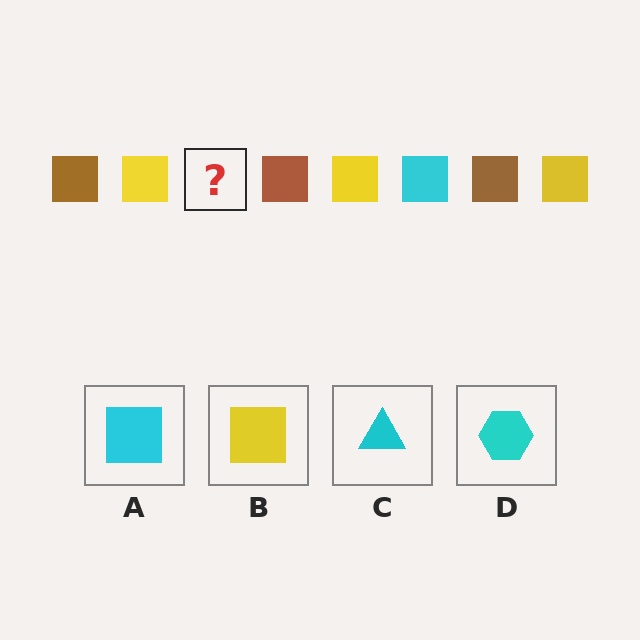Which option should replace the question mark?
Option A.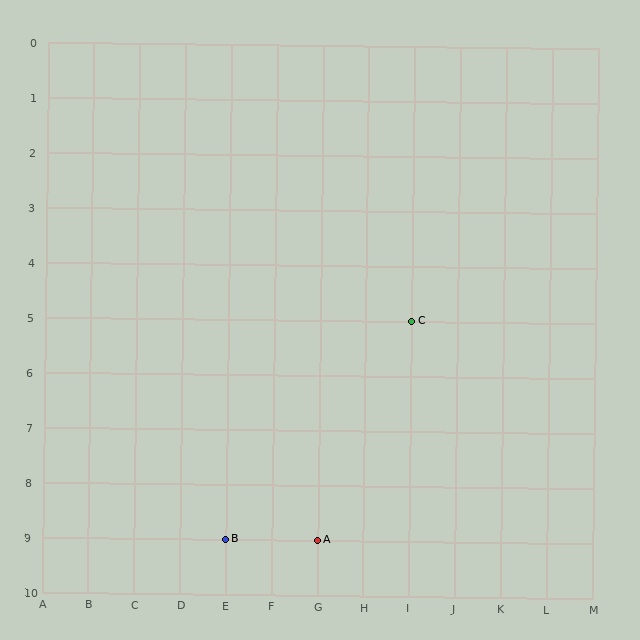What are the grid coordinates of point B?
Point B is at grid coordinates (E, 9).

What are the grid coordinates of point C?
Point C is at grid coordinates (I, 5).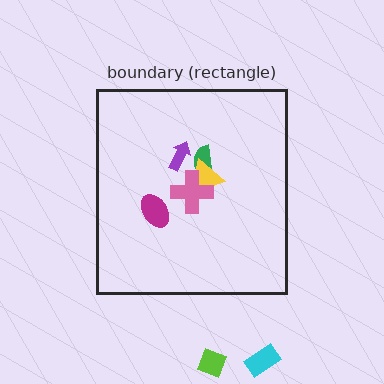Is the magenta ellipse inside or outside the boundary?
Inside.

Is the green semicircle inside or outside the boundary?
Inside.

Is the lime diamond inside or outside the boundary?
Outside.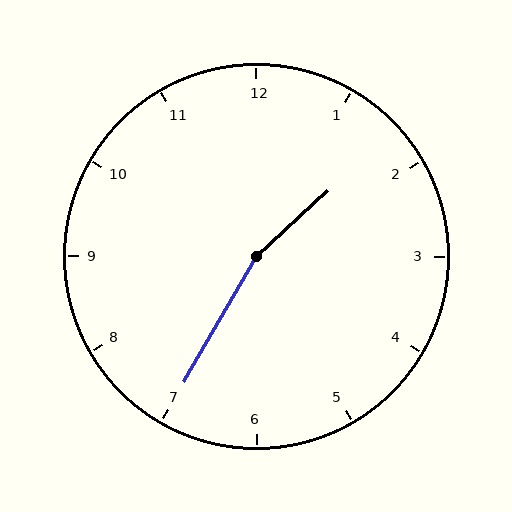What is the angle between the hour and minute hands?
Approximately 162 degrees.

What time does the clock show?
1:35.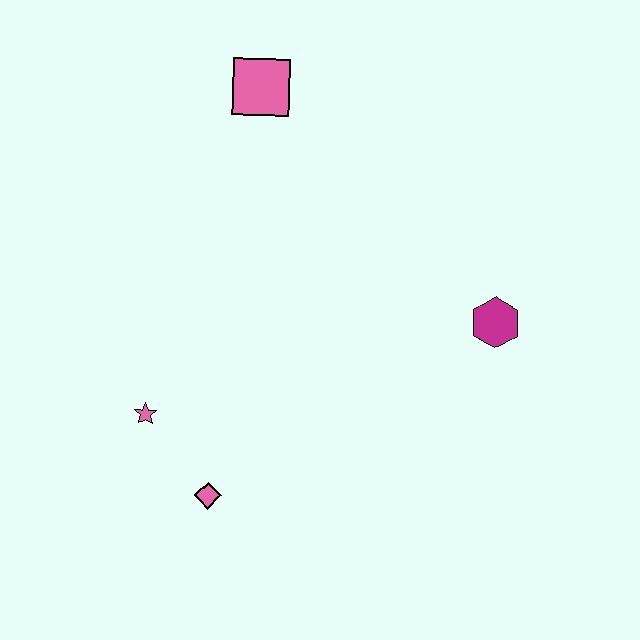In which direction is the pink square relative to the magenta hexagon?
The pink square is to the left of the magenta hexagon.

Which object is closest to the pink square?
The magenta hexagon is closest to the pink square.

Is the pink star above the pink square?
No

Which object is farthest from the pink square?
The pink diamond is farthest from the pink square.